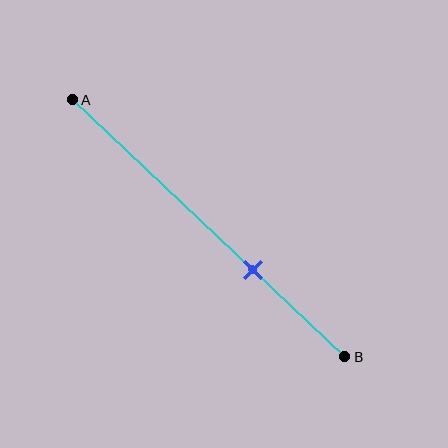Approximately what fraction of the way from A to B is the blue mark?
The blue mark is approximately 65% of the way from A to B.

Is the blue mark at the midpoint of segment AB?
No, the mark is at about 65% from A, not at the 50% midpoint.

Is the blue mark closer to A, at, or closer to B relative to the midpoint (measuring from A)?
The blue mark is closer to point B than the midpoint of segment AB.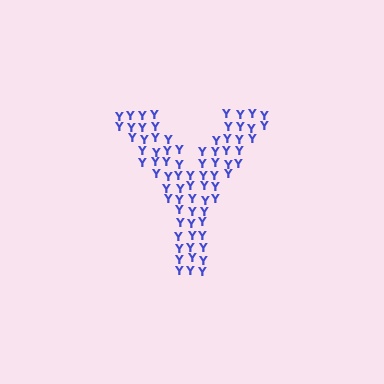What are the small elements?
The small elements are letter Y's.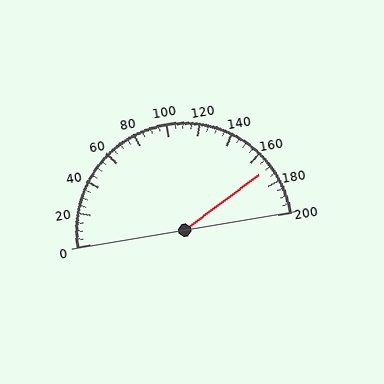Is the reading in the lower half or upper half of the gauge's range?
The reading is in the upper half of the range (0 to 200).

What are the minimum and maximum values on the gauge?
The gauge ranges from 0 to 200.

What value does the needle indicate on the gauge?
The needle indicates approximately 170.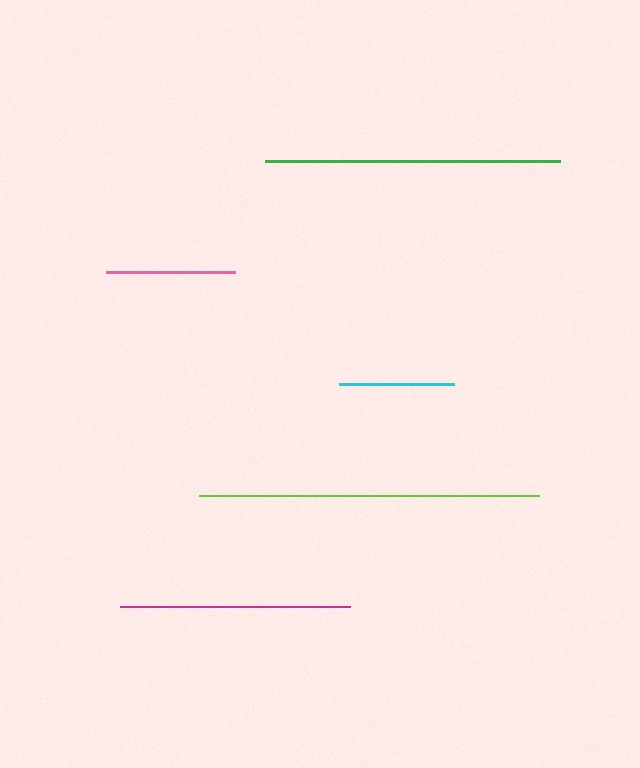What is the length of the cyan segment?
The cyan segment is approximately 115 pixels long.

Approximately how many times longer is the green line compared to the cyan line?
The green line is approximately 2.6 times the length of the cyan line.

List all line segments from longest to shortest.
From longest to shortest: lime, green, magenta, pink, cyan.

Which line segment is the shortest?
The cyan line is the shortest at approximately 115 pixels.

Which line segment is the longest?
The lime line is the longest at approximately 340 pixels.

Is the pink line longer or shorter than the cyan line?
The pink line is longer than the cyan line.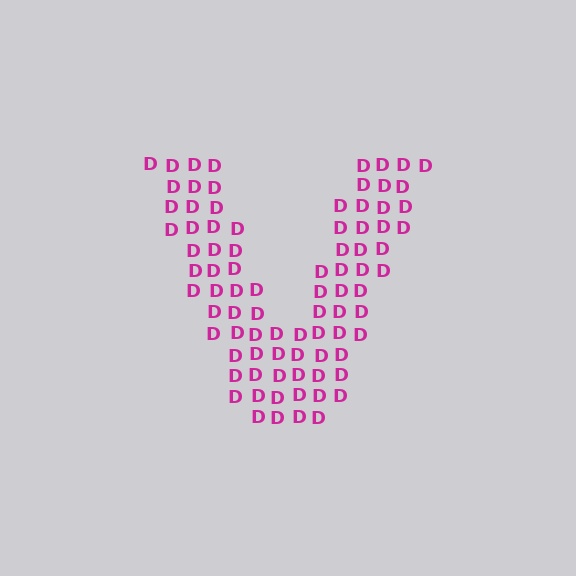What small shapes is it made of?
It is made of small letter D's.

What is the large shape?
The large shape is the letter V.